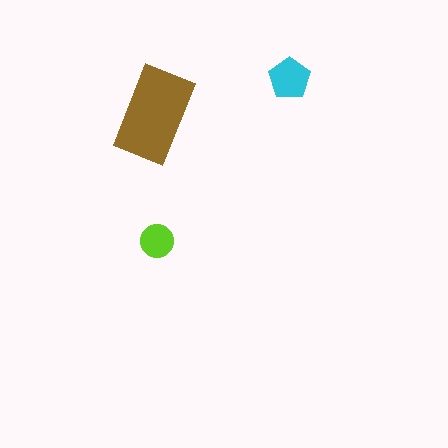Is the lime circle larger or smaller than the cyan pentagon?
Smaller.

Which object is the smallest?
The lime circle.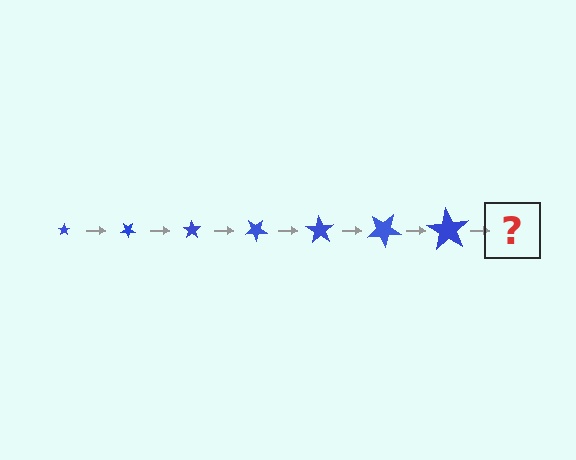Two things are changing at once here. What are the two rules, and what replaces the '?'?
The two rules are that the star grows larger each step and it rotates 35 degrees each step. The '?' should be a star, larger than the previous one and rotated 245 degrees from the start.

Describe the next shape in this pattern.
It should be a star, larger than the previous one and rotated 245 degrees from the start.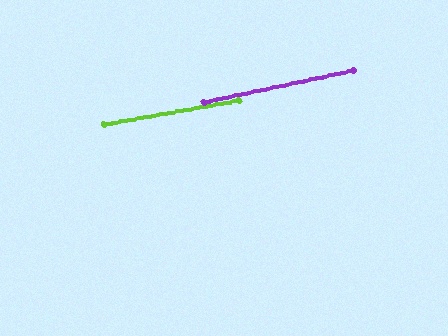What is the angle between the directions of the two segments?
Approximately 2 degrees.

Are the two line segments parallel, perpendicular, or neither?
Parallel — their directions differ by only 1.7°.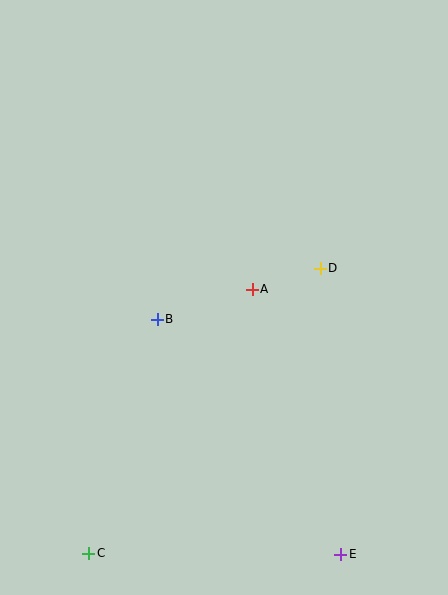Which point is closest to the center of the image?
Point A at (252, 289) is closest to the center.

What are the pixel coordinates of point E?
Point E is at (341, 554).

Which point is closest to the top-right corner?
Point D is closest to the top-right corner.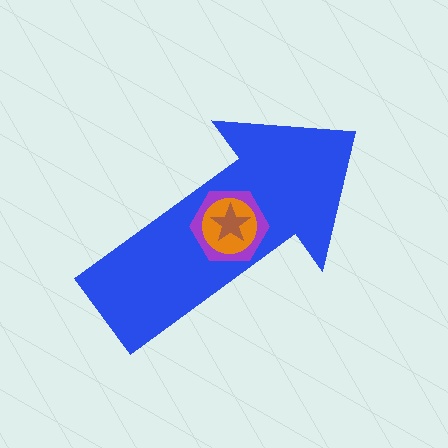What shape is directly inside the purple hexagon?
The orange circle.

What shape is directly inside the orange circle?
The brown star.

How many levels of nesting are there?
4.